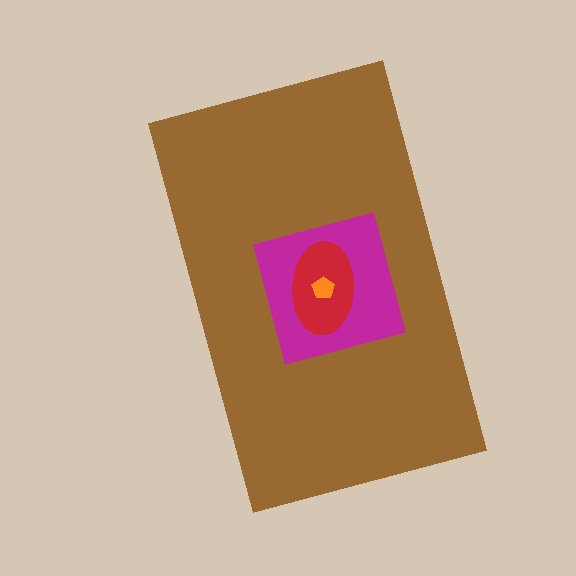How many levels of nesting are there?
4.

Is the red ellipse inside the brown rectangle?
Yes.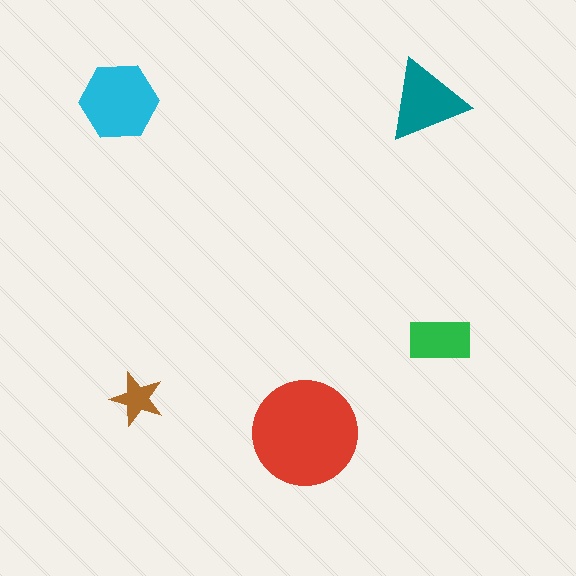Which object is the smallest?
The brown star.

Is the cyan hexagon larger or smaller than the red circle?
Smaller.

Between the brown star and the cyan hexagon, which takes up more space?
The cyan hexagon.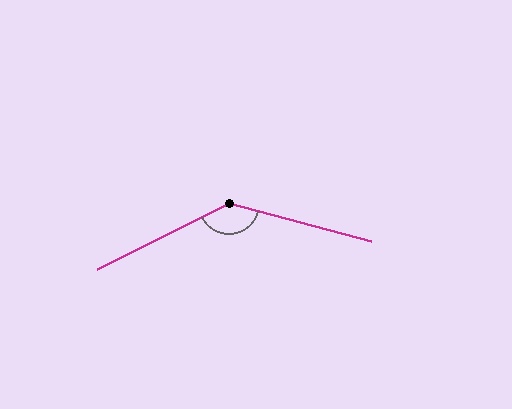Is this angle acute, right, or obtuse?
It is obtuse.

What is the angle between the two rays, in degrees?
Approximately 139 degrees.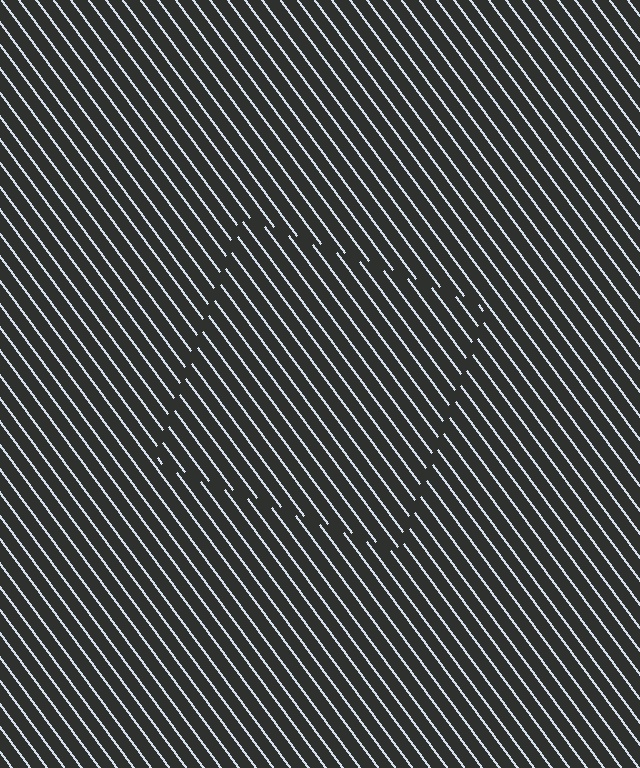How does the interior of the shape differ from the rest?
The interior of the shape contains the same grating, shifted by half a period — the contour is defined by the phase discontinuity where line-ends from the inner and outer gratings abut.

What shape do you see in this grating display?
An illusory square. The interior of the shape contains the same grating, shifted by half a period — the contour is defined by the phase discontinuity where line-ends from the inner and outer gratings abut.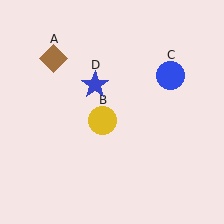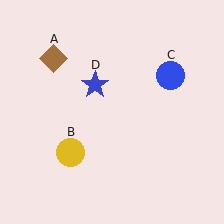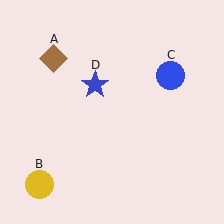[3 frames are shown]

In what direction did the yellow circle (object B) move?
The yellow circle (object B) moved down and to the left.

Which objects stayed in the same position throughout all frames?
Brown diamond (object A) and blue circle (object C) and blue star (object D) remained stationary.